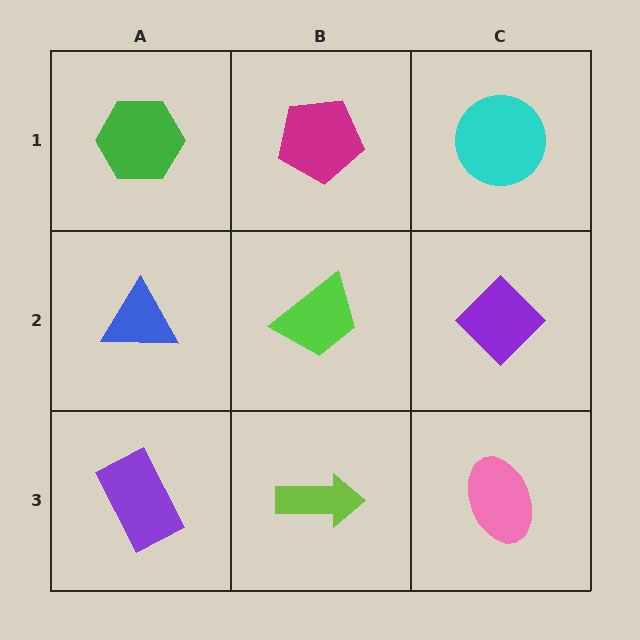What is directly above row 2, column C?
A cyan circle.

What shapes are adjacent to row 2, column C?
A cyan circle (row 1, column C), a pink ellipse (row 3, column C), a lime trapezoid (row 2, column B).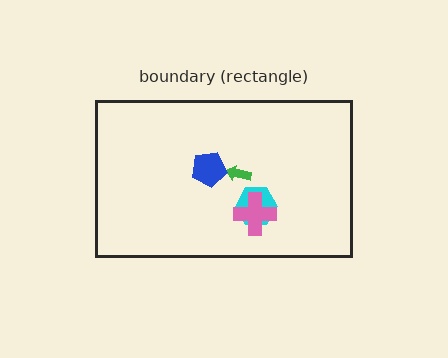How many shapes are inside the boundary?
4 inside, 0 outside.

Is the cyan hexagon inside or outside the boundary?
Inside.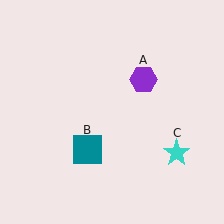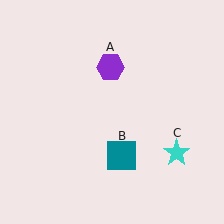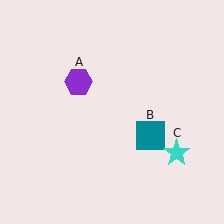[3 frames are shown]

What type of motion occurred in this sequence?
The purple hexagon (object A), teal square (object B) rotated counterclockwise around the center of the scene.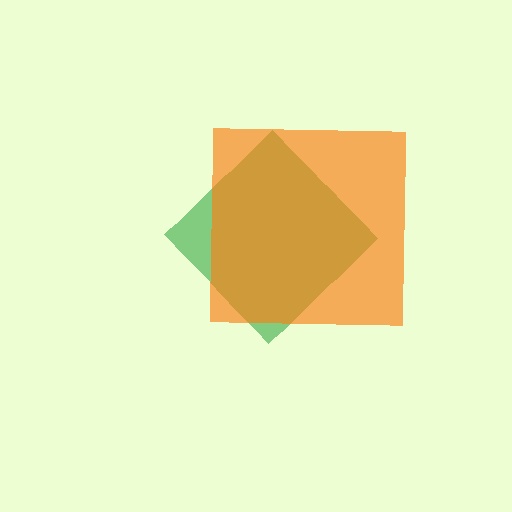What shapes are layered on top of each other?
The layered shapes are: a green diamond, an orange square.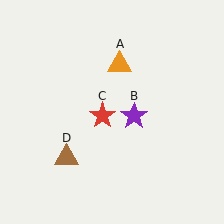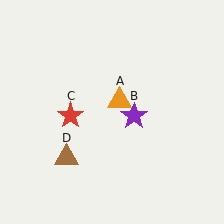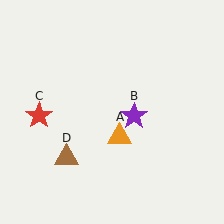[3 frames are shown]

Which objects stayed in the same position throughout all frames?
Purple star (object B) and brown triangle (object D) remained stationary.